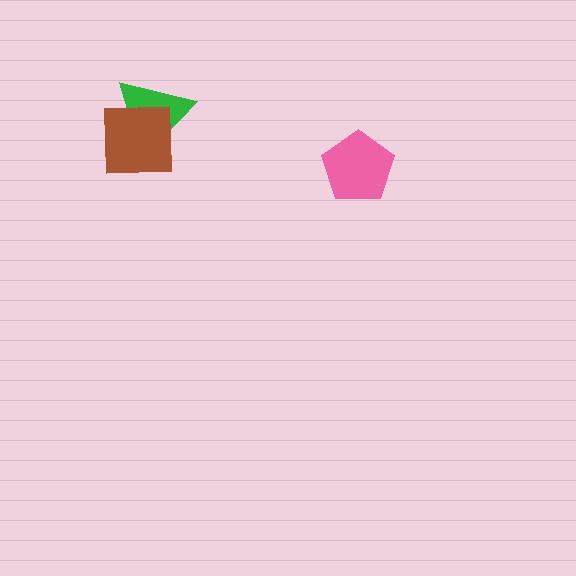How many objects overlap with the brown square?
1 object overlaps with the brown square.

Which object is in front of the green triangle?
The brown square is in front of the green triangle.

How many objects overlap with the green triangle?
1 object overlaps with the green triangle.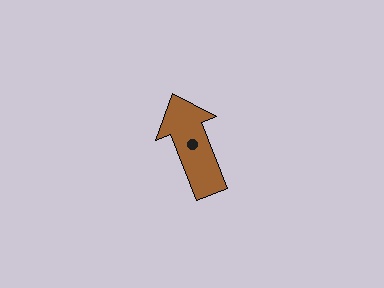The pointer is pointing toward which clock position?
Roughly 11 o'clock.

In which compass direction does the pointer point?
North.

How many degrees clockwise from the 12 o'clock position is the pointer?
Approximately 338 degrees.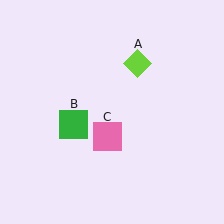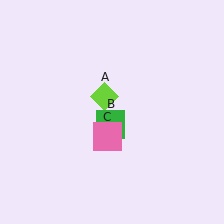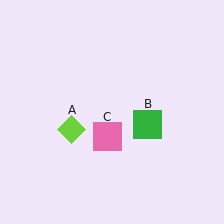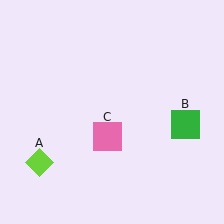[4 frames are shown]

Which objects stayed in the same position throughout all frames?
Pink square (object C) remained stationary.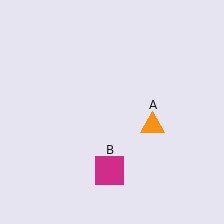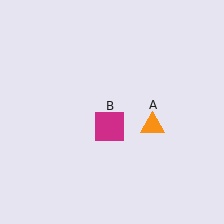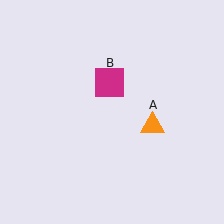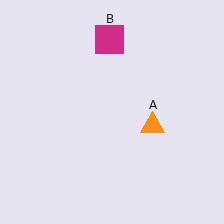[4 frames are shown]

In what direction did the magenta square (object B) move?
The magenta square (object B) moved up.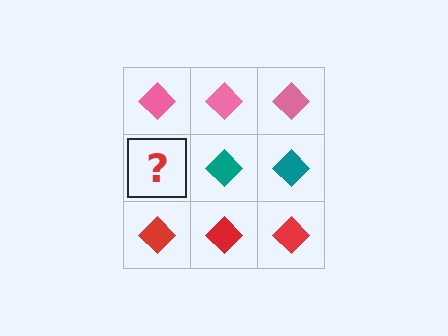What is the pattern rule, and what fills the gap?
The rule is that each row has a consistent color. The gap should be filled with a teal diamond.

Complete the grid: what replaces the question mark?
The question mark should be replaced with a teal diamond.